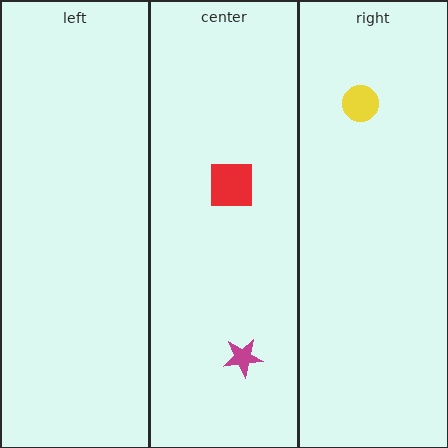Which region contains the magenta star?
The center region.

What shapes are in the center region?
The magenta star, the red square.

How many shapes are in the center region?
2.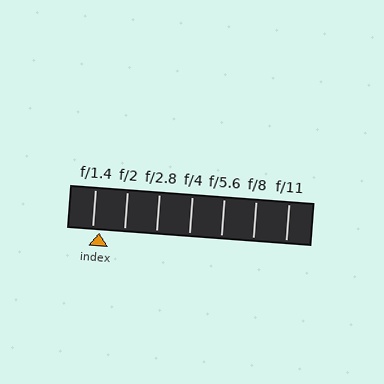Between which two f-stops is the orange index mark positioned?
The index mark is between f/1.4 and f/2.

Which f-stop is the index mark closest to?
The index mark is closest to f/1.4.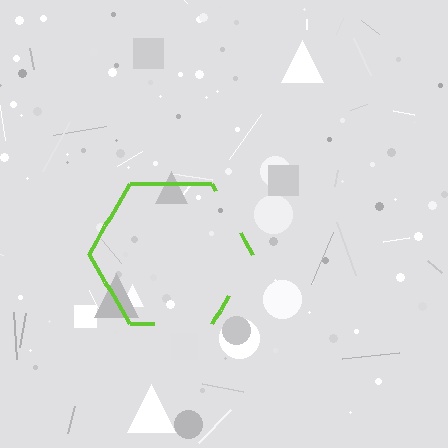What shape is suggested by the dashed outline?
The dashed outline suggests a hexagon.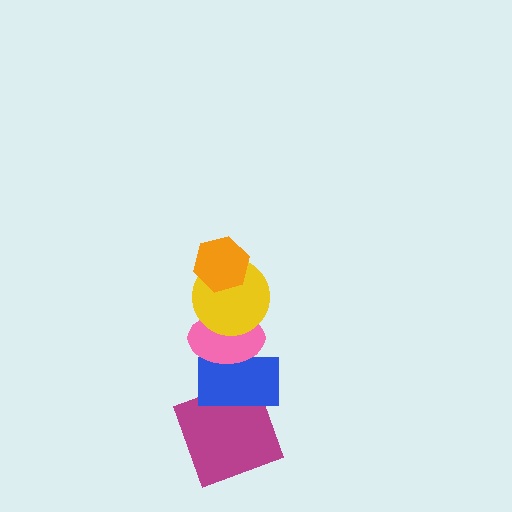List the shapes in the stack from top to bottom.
From top to bottom: the orange hexagon, the yellow circle, the pink ellipse, the blue rectangle, the magenta square.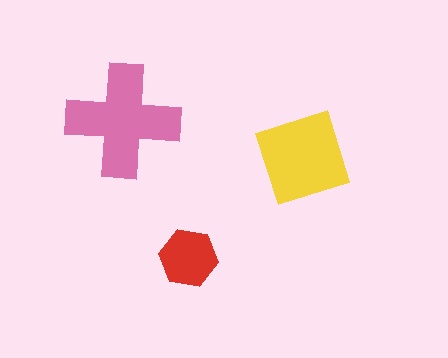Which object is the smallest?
The red hexagon.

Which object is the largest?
The pink cross.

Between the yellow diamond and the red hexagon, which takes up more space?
The yellow diamond.